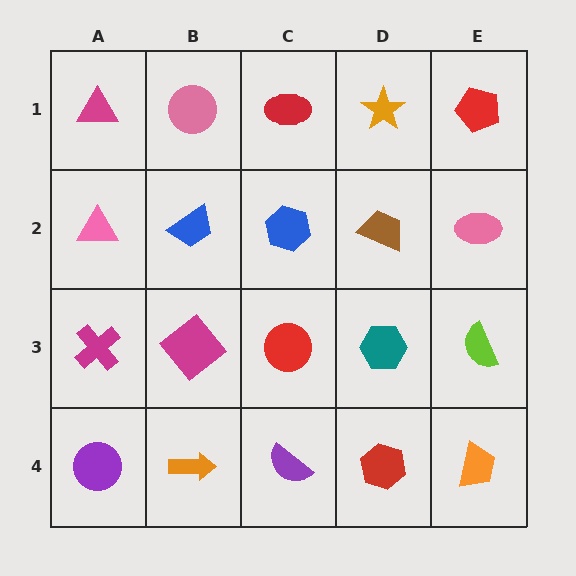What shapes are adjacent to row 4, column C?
A red circle (row 3, column C), an orange arrow (row 4, column B), a red hexagon (row 4, column D).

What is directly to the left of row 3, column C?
A magenta diamond.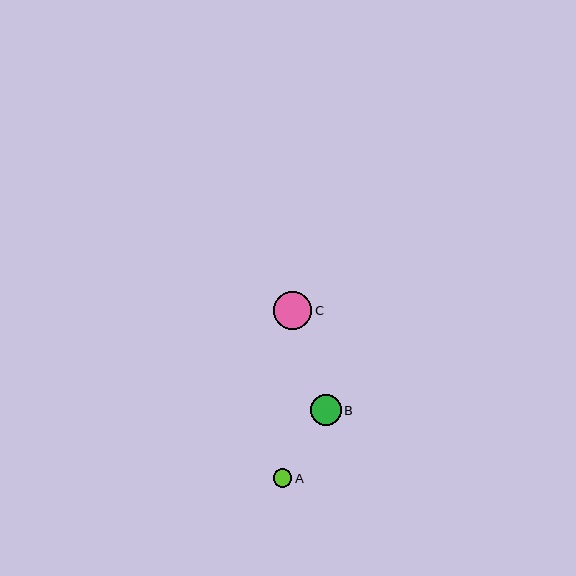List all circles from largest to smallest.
From largest to smallest: C, B, A.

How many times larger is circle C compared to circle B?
Circle C is approximately 1.2 times the size of circle B.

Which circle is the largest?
Circle C is the largest with a size of approximately 38 pixels.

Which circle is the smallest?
Circle A is the smallest with a size of approximately 18 pixels.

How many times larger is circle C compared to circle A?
Circle C is approximately 2.1 times the size of circle A.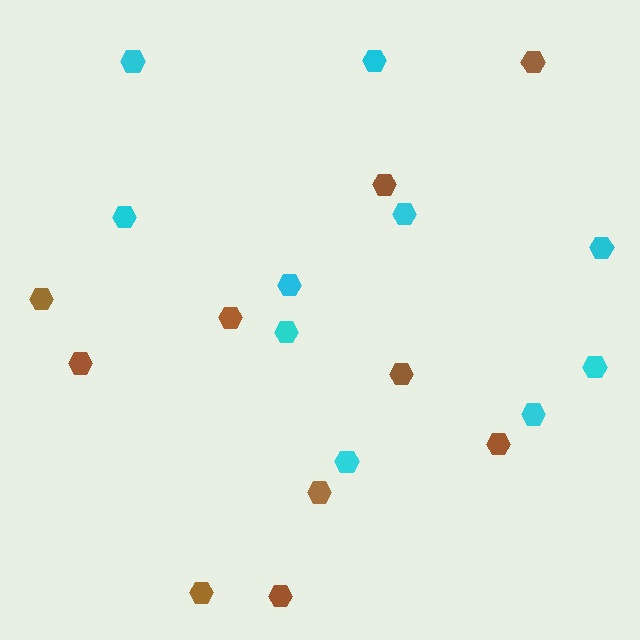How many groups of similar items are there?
There are 2 groups: one group of brown hexagons (10) and one group of cyan hexagons (10).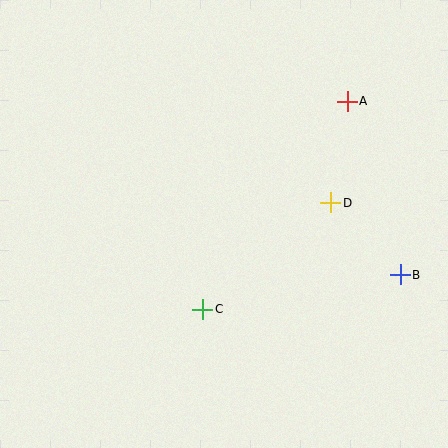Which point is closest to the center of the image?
Point C at (203, 309) is closest to the center.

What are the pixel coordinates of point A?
Point A is at (347, 101).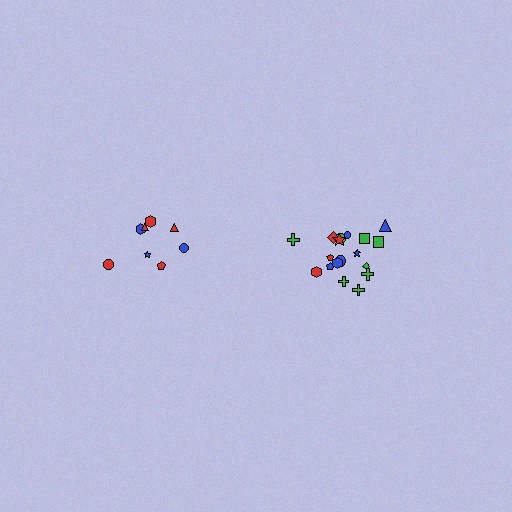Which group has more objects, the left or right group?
The right group.